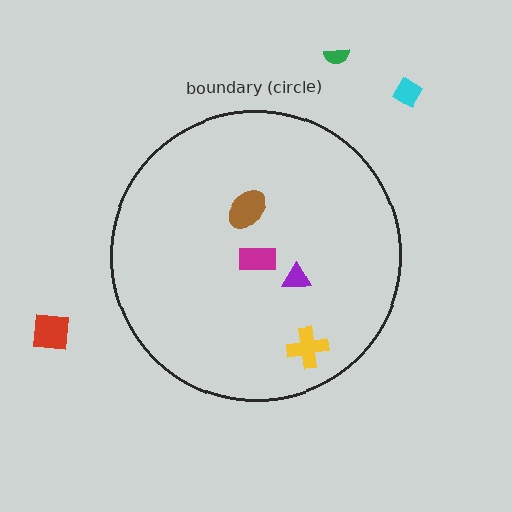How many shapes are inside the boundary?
4 inside, 3 outside.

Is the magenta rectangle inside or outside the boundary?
Inside.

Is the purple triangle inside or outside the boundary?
Inside.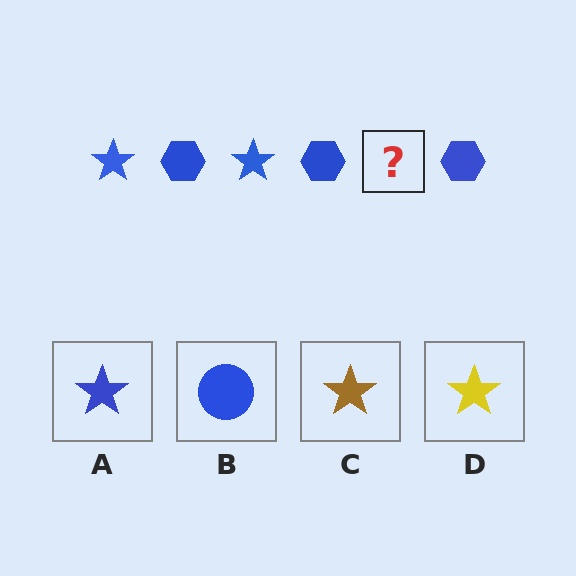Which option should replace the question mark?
Option A.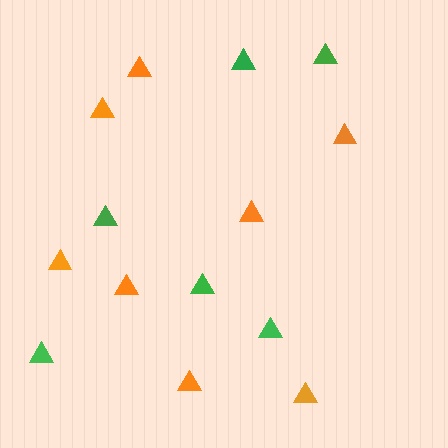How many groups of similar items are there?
There are 2 groups: one group of orange triangles (8) and one group of green triangles (6).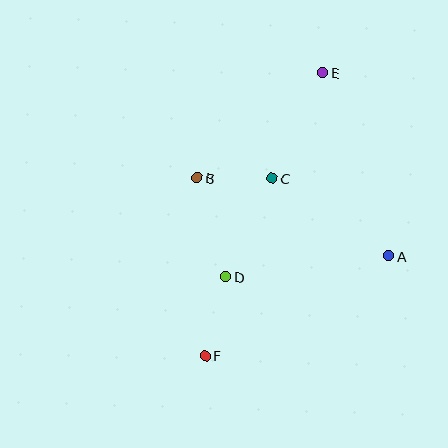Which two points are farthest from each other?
Points E and F are farthest from each other.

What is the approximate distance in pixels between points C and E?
The distance between C and E is approximately 117 pixels.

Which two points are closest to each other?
Points B and C are closest to each other.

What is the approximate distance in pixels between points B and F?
The distance between B and F is approximately 178 pixels.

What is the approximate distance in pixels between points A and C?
The distance between A and C is approximately 140 pixels.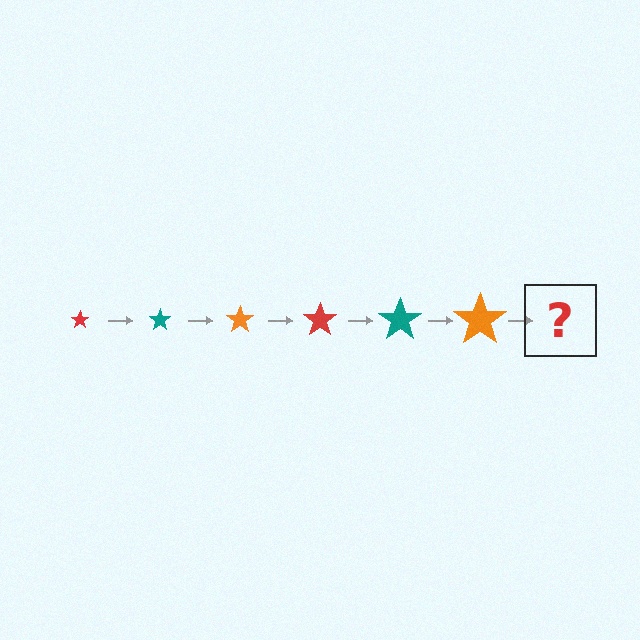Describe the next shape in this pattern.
It should be a red star, larger than the previous one.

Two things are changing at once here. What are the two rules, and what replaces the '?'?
The two rules are that the star grows larger each step and the color cycles through red, teal, and orange. The '?' should be a red star, larger than the previous one.